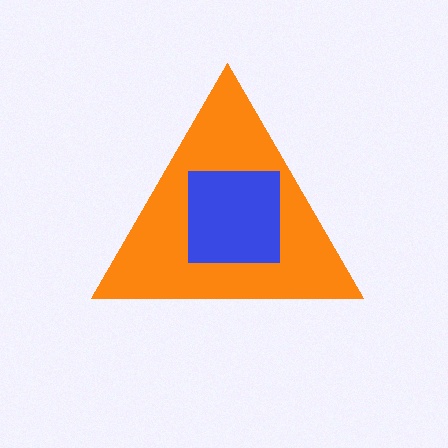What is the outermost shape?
The orange triangle.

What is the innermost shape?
The blue square.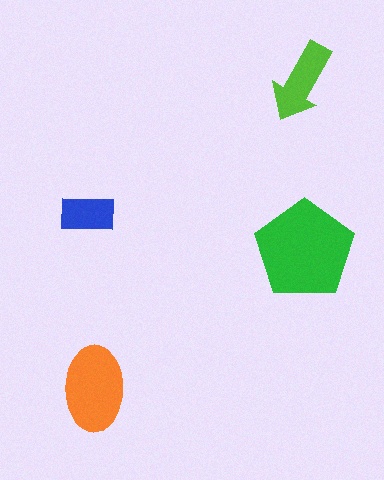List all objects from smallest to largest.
The blue rectangle, the lime arrow, the orange ellipse, the green pentagon.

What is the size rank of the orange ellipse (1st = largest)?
2nd.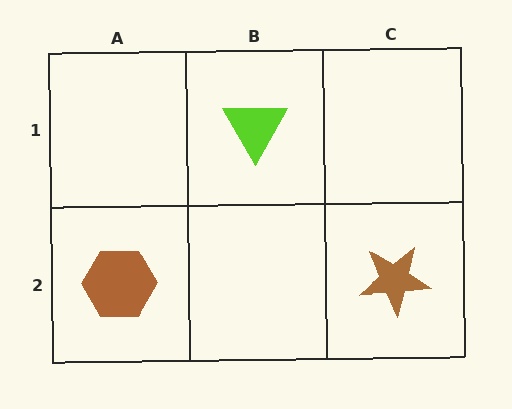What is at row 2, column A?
A brown hexagon.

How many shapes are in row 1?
1 shape.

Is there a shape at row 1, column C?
No, that cell is empty.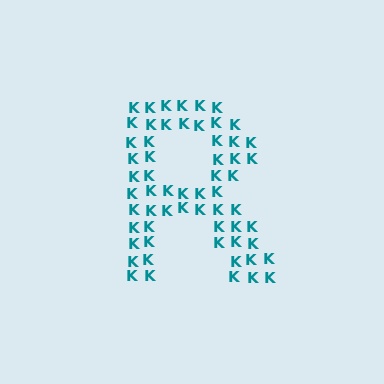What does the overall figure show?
The overall figure shows the letter R.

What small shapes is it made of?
It is made of small letter K's.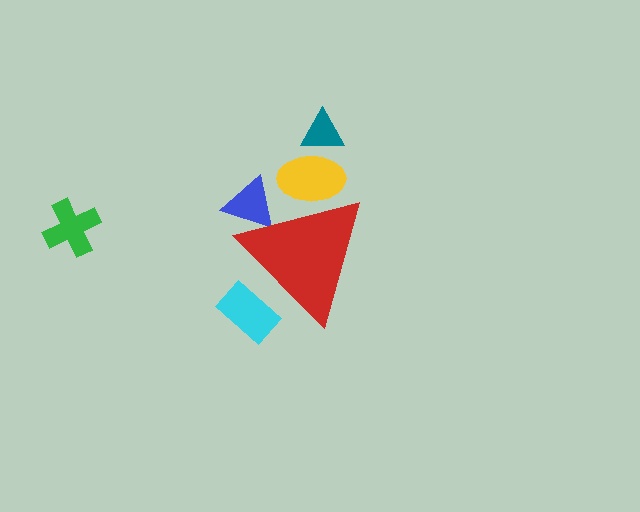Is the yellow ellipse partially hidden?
Yes, the yellow ellipse is partially hidden behind the red triangle.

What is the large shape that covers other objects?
A red triangle.